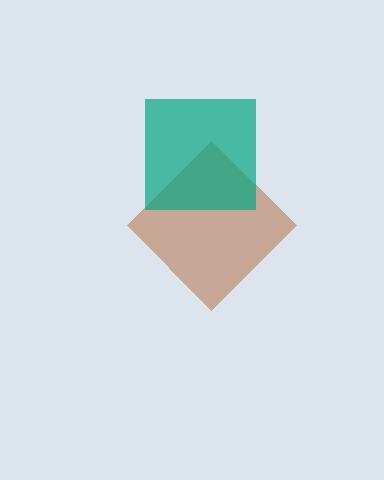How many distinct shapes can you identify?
There are 2 distinct shapes: a brown diamond, a teal square.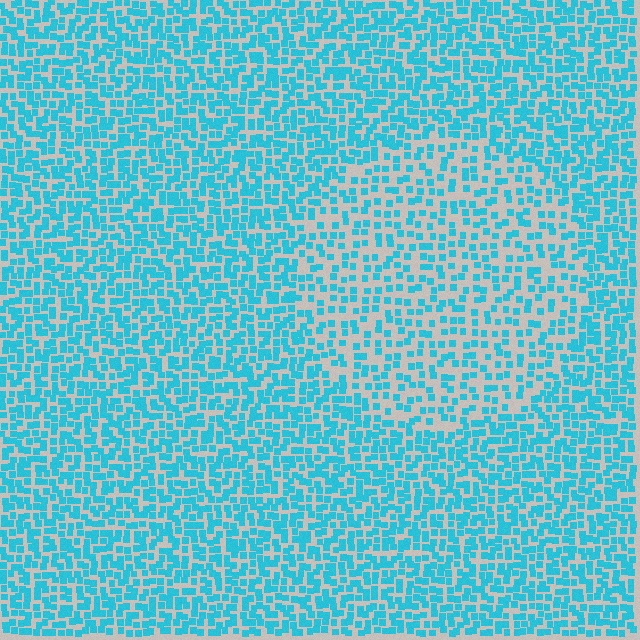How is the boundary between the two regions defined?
The boundary is defined by a change in element density (approximately 1.7x ratio). All elements are the same color, size, and shape.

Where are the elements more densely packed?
The elements are more densely packed outside the circle boundary.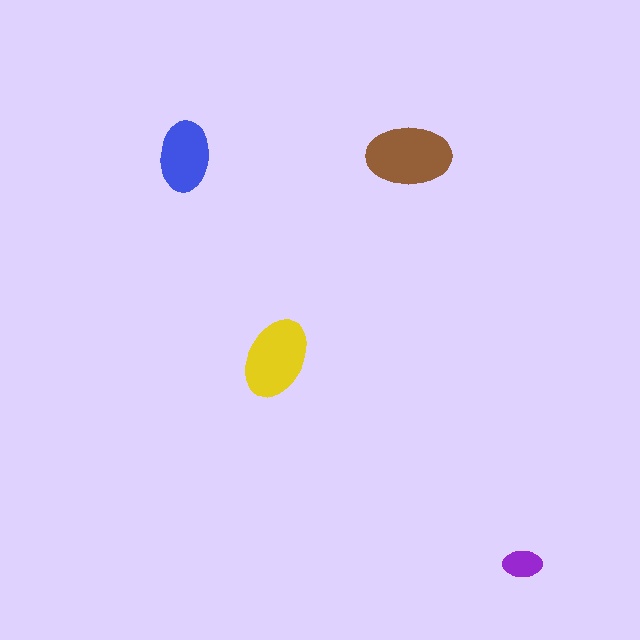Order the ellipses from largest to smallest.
the brown one, the yellow one, the blue one, the purple one.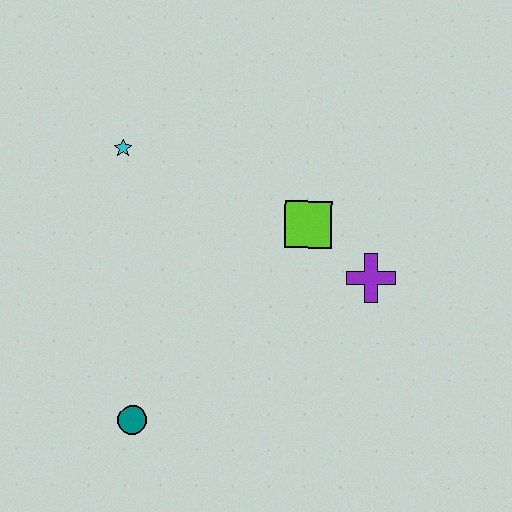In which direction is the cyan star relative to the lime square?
The cyan star is to the left of the lime square.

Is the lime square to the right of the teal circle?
Yes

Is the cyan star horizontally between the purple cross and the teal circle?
No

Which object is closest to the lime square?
The purple cross is closest to the lime square.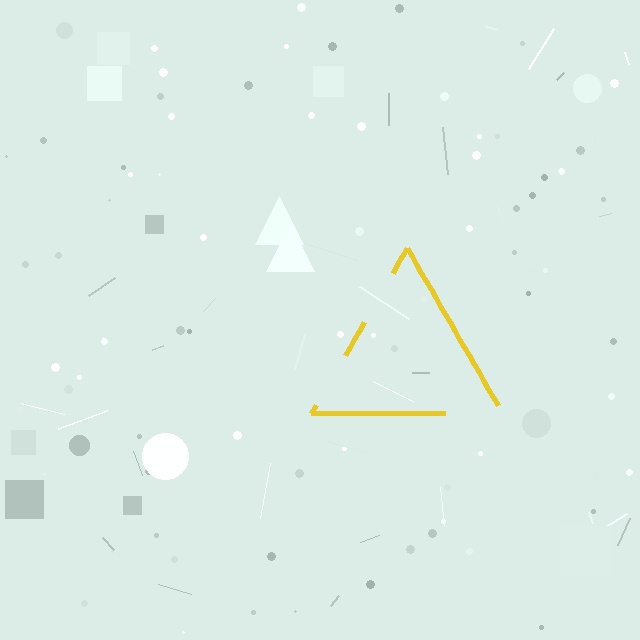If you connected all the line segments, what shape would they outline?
They would outline a triangle.